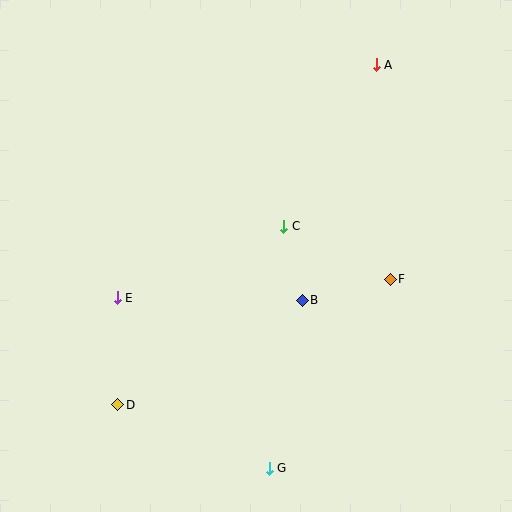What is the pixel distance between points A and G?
The distance between A and G is 417 pixels.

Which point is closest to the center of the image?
Point C at (284, 226) is closest to the center.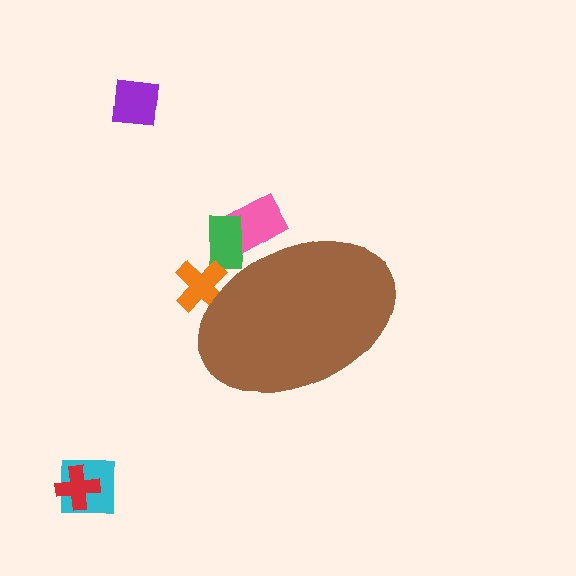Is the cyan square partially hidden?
No, the cyan square is fully visible.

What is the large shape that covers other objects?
A brown ellipse.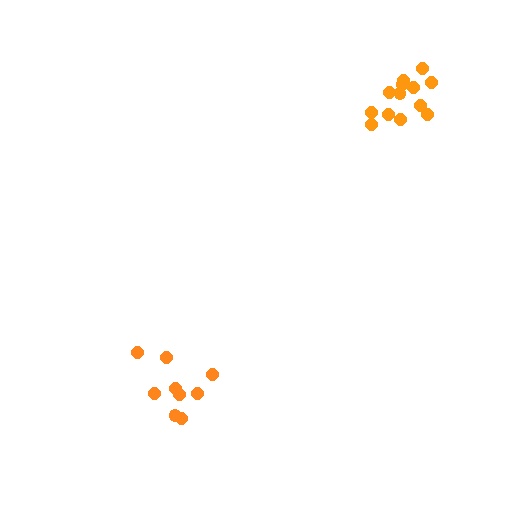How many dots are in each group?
Group 1: 9 dots, Group 2: 13 dots (22 total).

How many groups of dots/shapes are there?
There are 2 groups.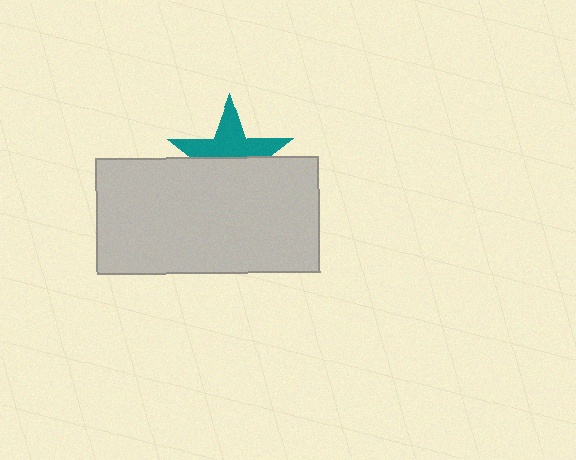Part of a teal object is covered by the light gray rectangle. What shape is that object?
It is a star.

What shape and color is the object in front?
The object in front is a light gray rectangle.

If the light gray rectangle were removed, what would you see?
You would see the complete teal star.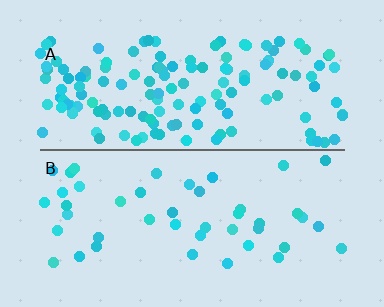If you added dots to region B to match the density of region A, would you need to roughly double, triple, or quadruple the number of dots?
Approximately triple.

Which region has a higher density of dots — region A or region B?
A (the top).